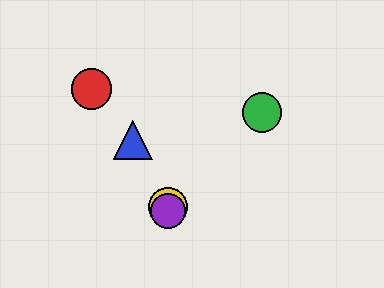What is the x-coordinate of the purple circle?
The purple circle is at x≈168.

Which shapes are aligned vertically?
The yellow circle, the purple circle are aligned vertically.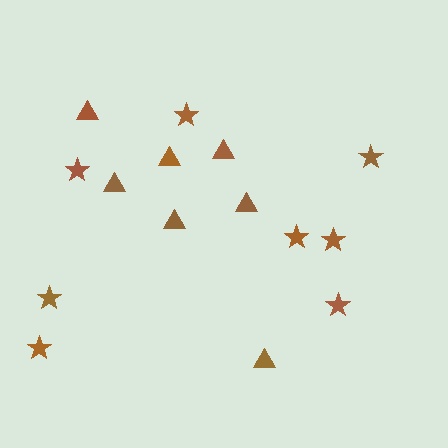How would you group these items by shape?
There are 2 groups: one group of stars (8) and one group of triangles (7).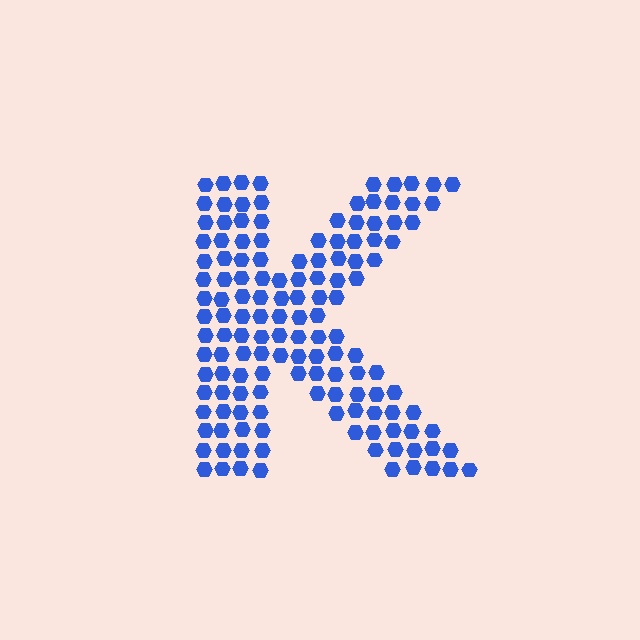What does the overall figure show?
The overall figure shows the letter K.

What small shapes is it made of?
It is made of small hexagons.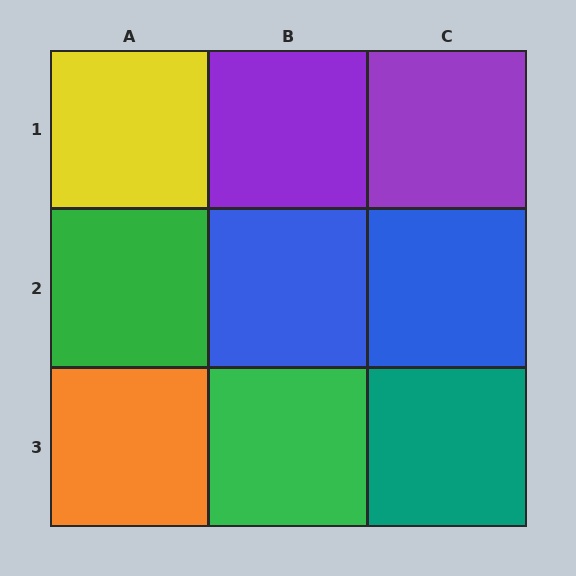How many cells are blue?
2 cells are blue.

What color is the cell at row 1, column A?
Yellow.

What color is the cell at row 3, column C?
Teal.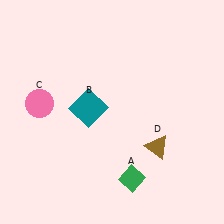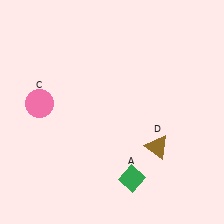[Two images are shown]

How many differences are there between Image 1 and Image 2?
There is 1 difference between the two images.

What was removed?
The teal square (B) was removed in Image 2.